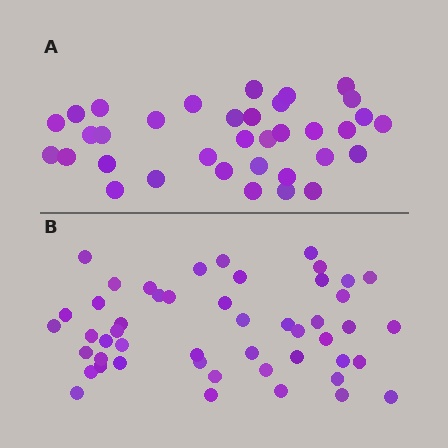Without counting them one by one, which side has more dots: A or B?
Region B (the bottom region) has more dots.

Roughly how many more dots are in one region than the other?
Region B has approximately 15 more dots than region A.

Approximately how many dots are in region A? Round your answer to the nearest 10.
About 40 dots. (The exact count is 35, which rounds to 40.)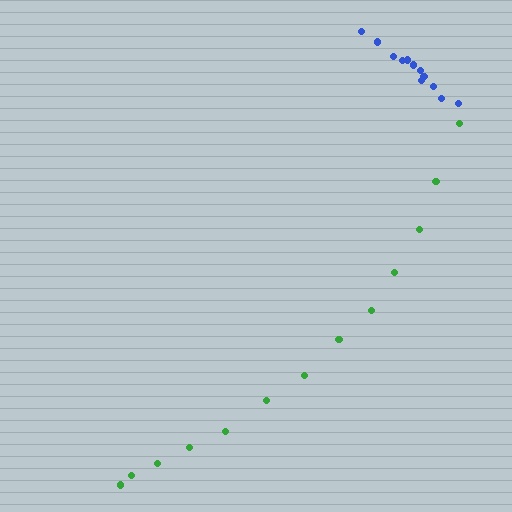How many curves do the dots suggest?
There are 2 distinct paths.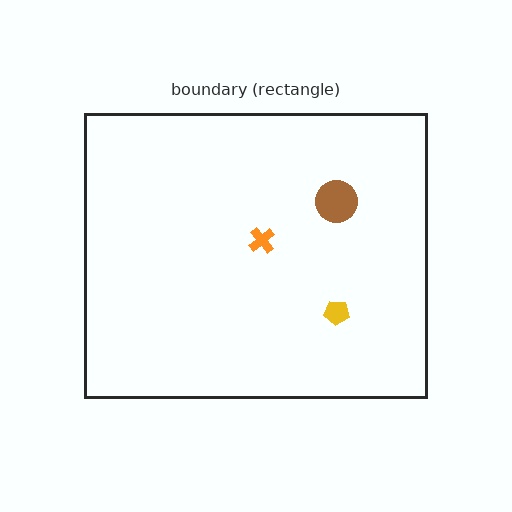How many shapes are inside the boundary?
3 inside, 0 outside.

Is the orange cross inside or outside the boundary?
Inside.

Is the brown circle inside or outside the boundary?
Inside.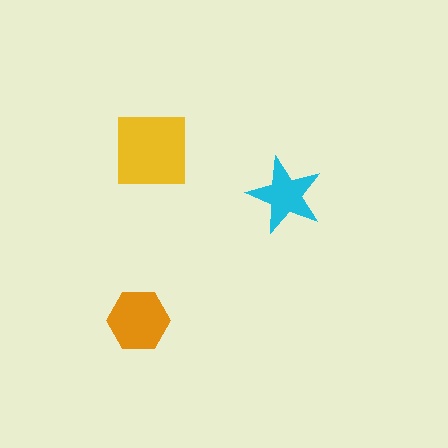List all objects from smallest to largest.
The cyan star, the orange hexagon, the yellow square.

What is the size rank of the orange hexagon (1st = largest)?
2nd.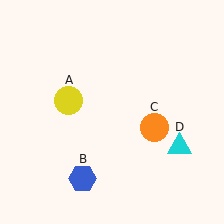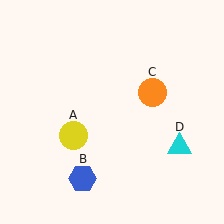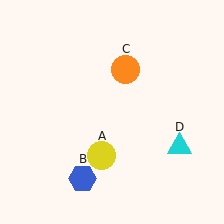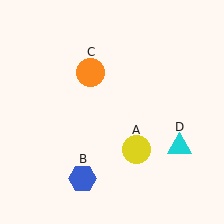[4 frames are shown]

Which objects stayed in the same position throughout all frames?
Blue hexagon (object B) and cyan triangle (object D) remained stationary.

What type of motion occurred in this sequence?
The yellow circle (object A), orange circle (object C) rotated counterclockwise around the center of the scene.